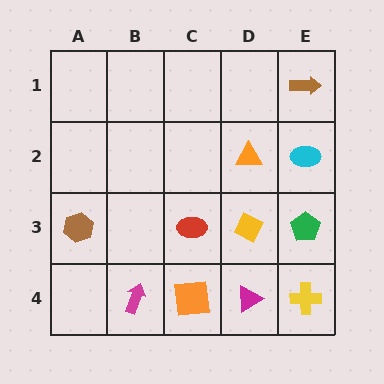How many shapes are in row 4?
4 shapes.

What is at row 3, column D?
A yellow diamond.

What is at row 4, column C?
An orange square.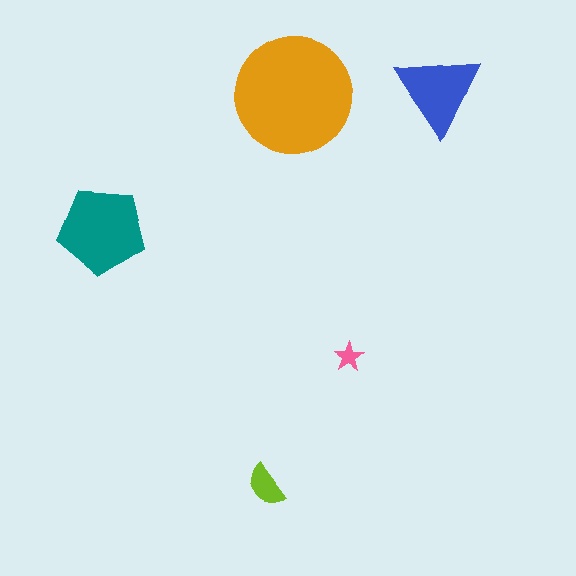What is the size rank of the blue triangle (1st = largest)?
3rd.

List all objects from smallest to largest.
The pink star, the lime semicircle, the blue triangle, the teal pentagon, the orange circle.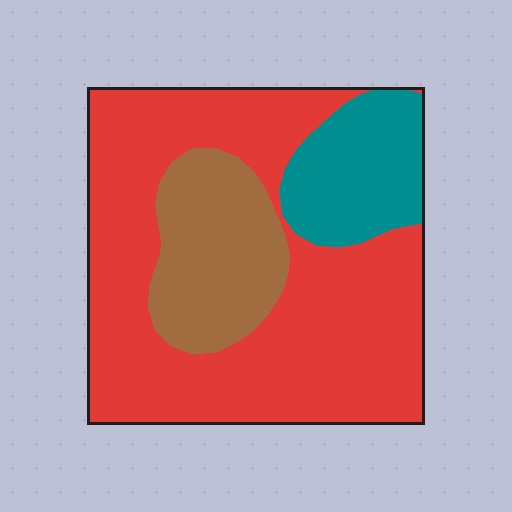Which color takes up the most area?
Red, at roughly 65%.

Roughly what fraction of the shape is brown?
Brown covers roughly 20% of the shape.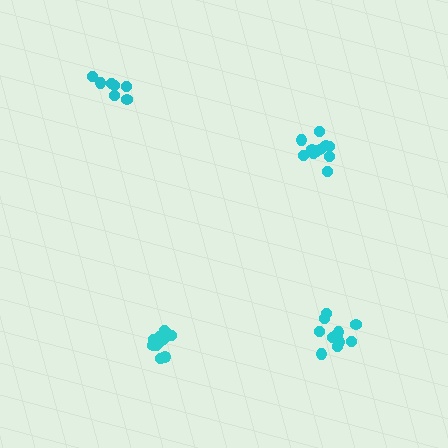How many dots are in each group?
Group 1: 13 dots, Group 2: 12 dots, Group 3: 7 dots, Group 4: 13 dots (45 total).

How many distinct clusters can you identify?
There are 4 distinct clusters.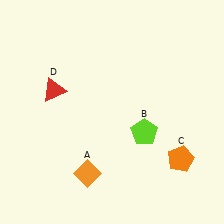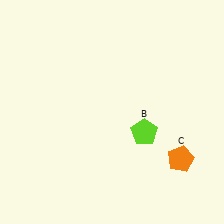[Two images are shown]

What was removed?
The red triangle (D), the orange diamond (A) were removed in Image 2.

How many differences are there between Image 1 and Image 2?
There are 2 differences between the two images.